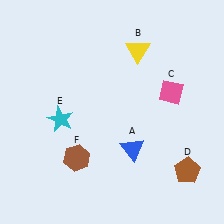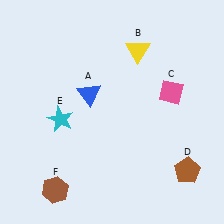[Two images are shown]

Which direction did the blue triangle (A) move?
The blue triangle (A) moved up.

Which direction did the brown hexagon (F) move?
The brown hexagon (F) moved down.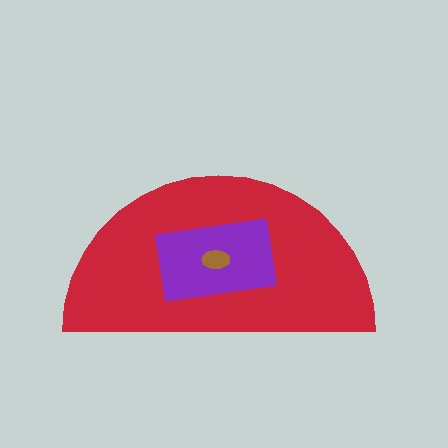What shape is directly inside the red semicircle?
The purple rectangle.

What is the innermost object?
The brown ellipse.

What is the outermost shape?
The red semicircle.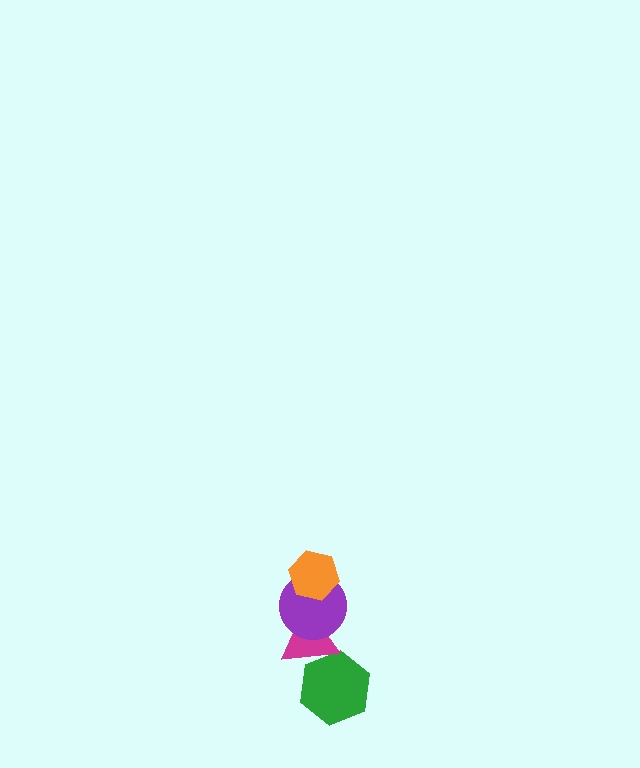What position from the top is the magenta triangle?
The magenta triangle is 3rd from the top.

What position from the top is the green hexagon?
The green hexagon is 4th from the top.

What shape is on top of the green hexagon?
The magenta triangle is on top of the green hexagon.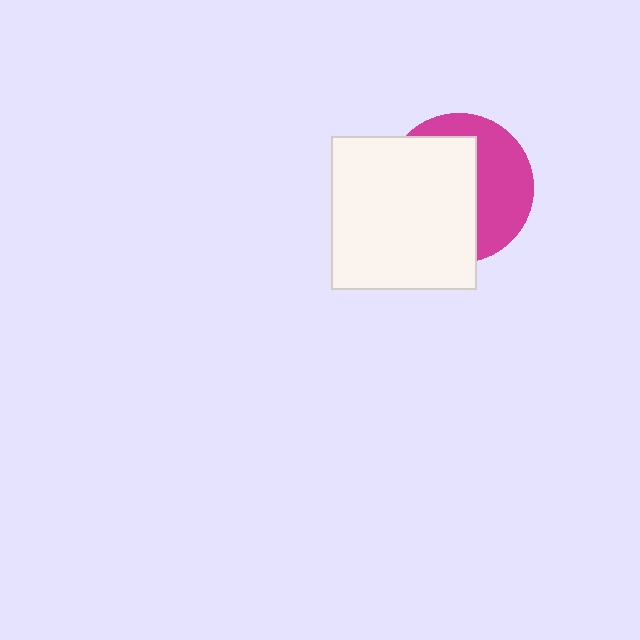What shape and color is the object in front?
The object in front is a white rectangle.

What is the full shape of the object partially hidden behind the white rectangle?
The partially hidden object is a magenta circle.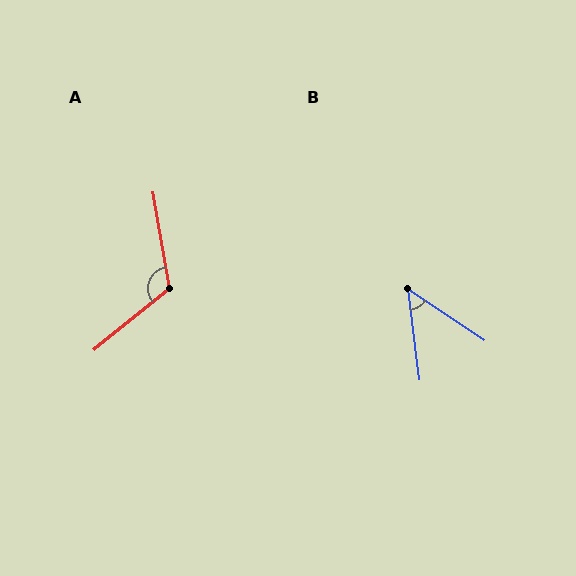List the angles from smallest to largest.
B (49°), A (119°).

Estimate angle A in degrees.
Approximately 119 degrees.